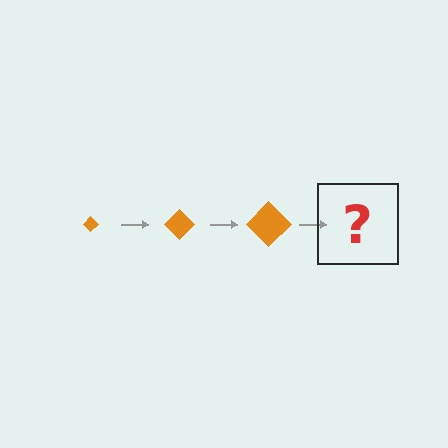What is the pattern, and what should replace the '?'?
The pattern is that the diamond gets progressively larger each step. The '?' should be an orange diamond, larger than the previous one.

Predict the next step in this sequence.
The next step is an orange diamond, larger than the previous one.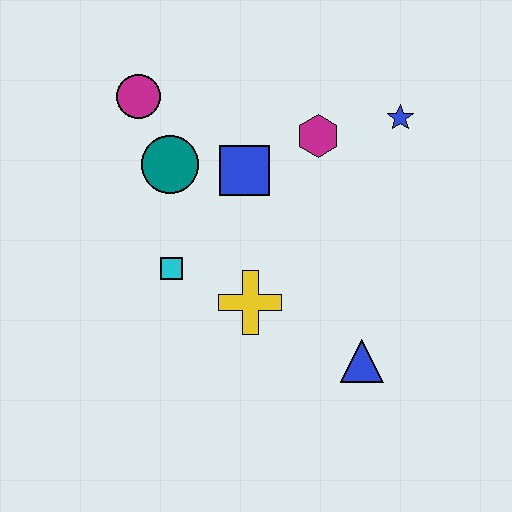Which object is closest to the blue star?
The magenta hexagon is closest to the blue star.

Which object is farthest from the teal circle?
The blue triangle is farthest from the teal circle.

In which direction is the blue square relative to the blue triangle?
The blue square is above the blue triangle.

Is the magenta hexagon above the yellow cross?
Yes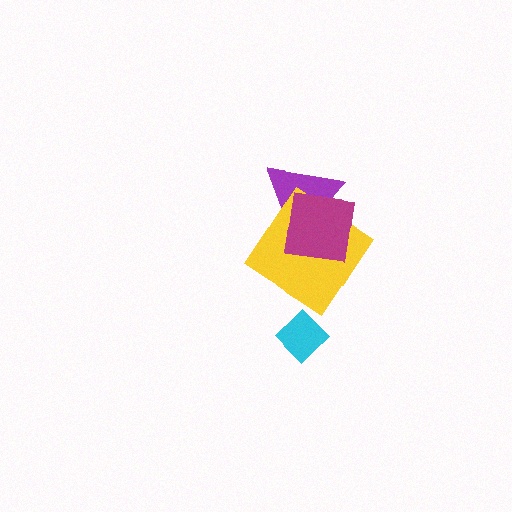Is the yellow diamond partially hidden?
Yes, it is partially covered by another shape.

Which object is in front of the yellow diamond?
The magenta square is in front of the yellow diamond.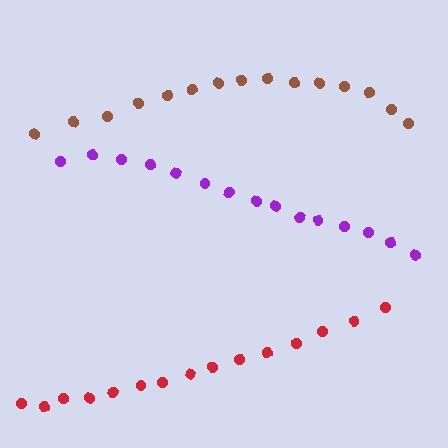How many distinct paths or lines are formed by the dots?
There are 3 distinct paths.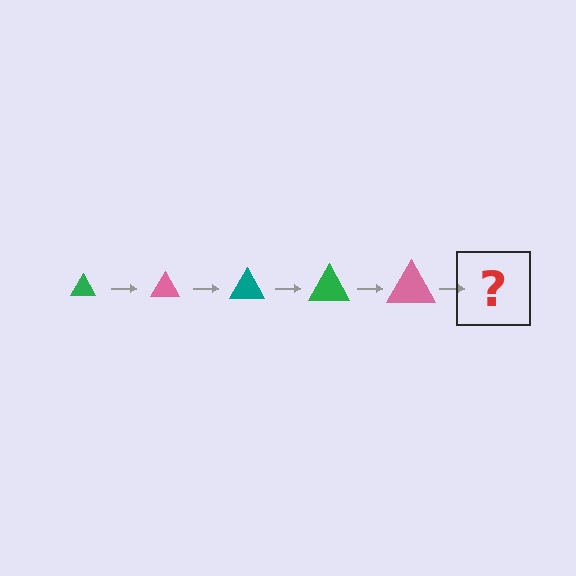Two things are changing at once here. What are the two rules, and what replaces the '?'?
The two rules are that the triangle grows larger each step and the color cycles through green, pink, and teal. The '?' should be a teal triangle, larger than the previous one.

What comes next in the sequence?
The next element should be a teal triangle, larger than the previous one.